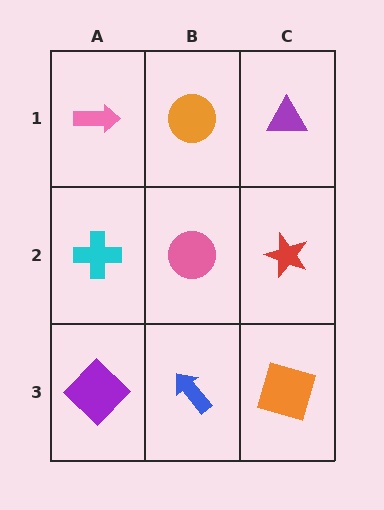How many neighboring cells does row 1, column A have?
2.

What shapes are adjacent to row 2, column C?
A purple triangle (row 1, column C), an orange square (row 3, column C), a pink circle (row 2, column B).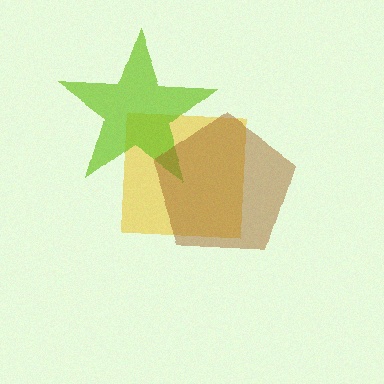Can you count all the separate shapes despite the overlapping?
Yes, there are 3 separate shapes.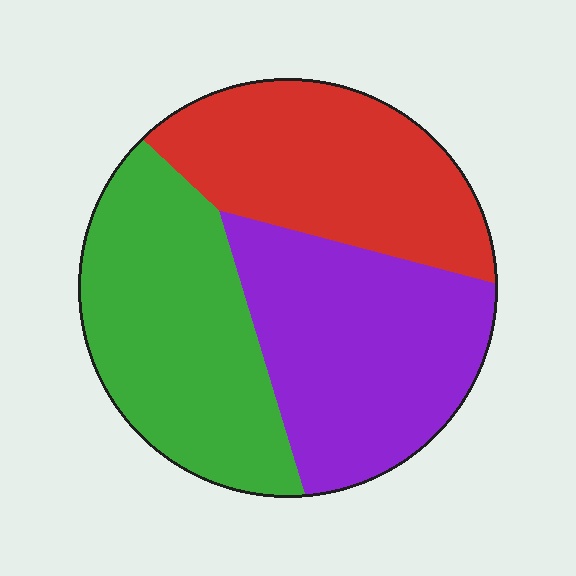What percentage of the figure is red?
Red covers 31% of the figure.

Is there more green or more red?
Green.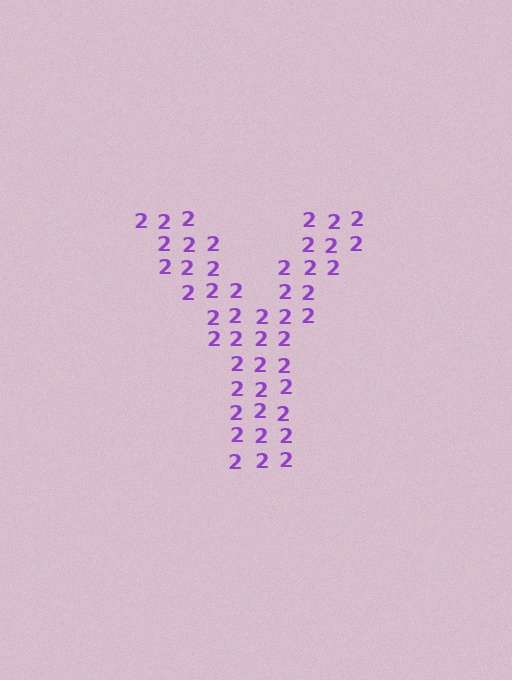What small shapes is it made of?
It is made of small digit 2's.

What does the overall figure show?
The overall figure shows the letter Y.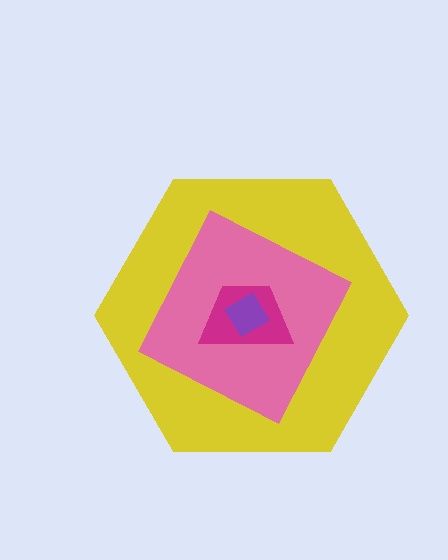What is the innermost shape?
The purple diamond.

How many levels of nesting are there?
4.